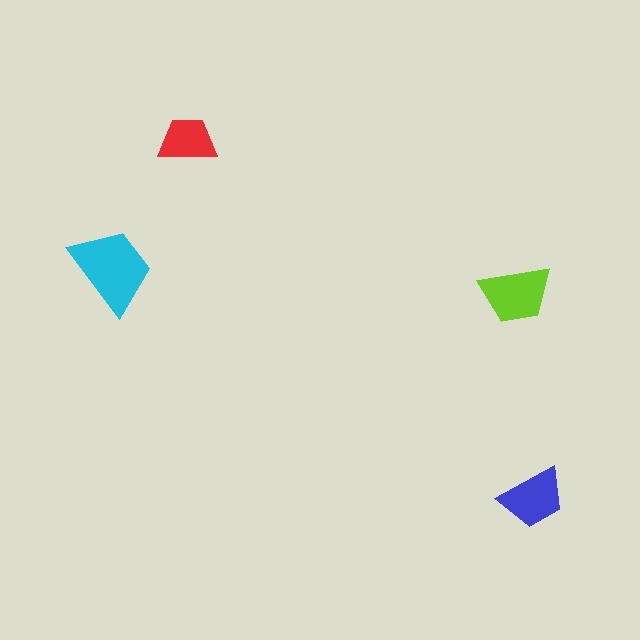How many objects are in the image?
There are 4 objects in the image.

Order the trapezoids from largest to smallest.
the cyan one, the lime one, the blue one, the red one.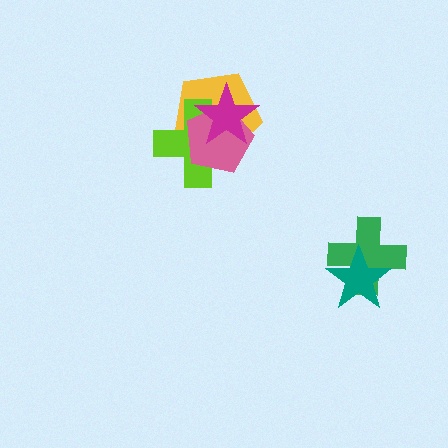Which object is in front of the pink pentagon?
The magenta star is in front of the pink pentagon.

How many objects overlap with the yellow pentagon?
3 objects overlap with the yellow pentagon.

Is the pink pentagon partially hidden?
Yes, it is partially covered by another shape.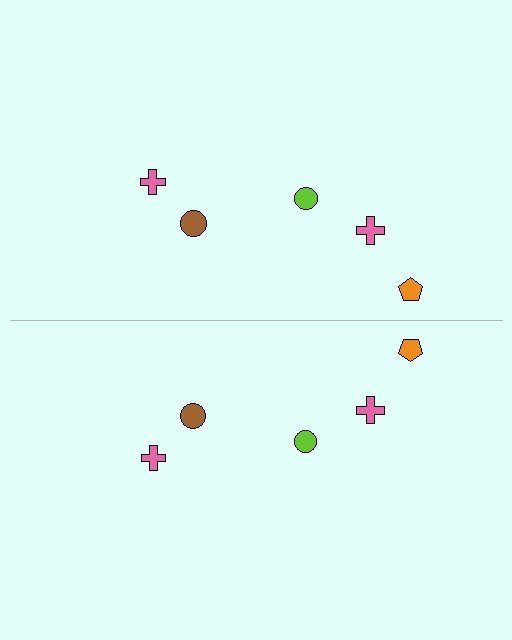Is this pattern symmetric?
Yes, this pattern has bilateral (reflection) symmetry.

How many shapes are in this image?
There are 10 shapes in this image.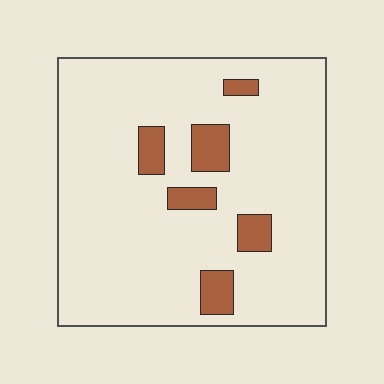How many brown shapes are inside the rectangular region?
6.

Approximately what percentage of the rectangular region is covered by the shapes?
Approximately 10%.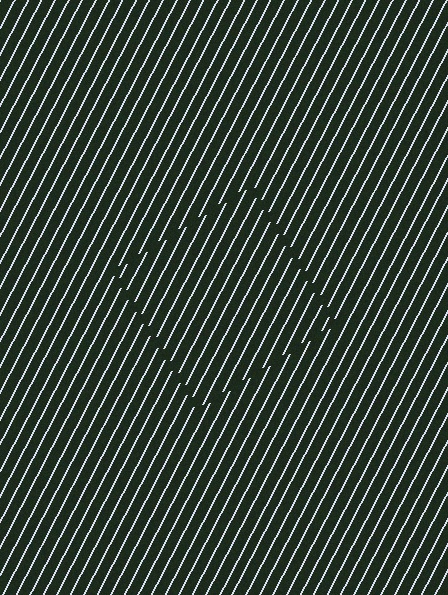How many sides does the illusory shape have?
4 sides — the line-ends trace a square.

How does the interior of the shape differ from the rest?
The interior of the shape contains the same grating, shifted by half a period — the contour is defined by the phase discontinuity where line-ends from the inner and outer gratings abut.